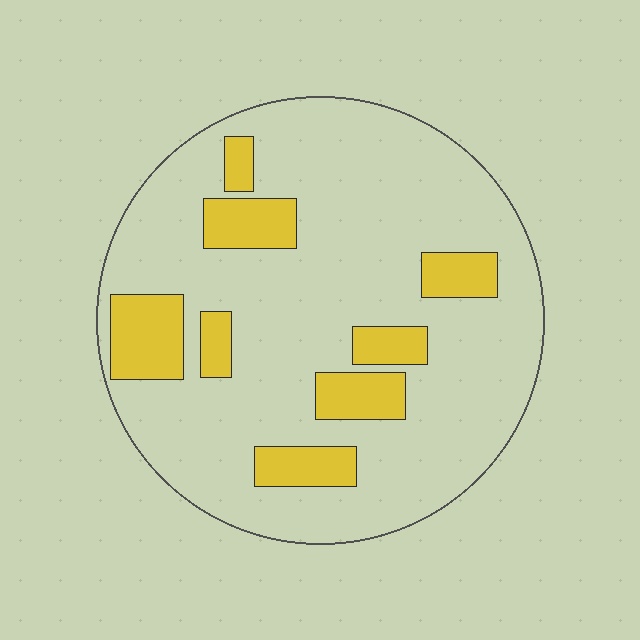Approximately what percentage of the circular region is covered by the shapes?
Approximately 20%.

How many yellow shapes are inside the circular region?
8.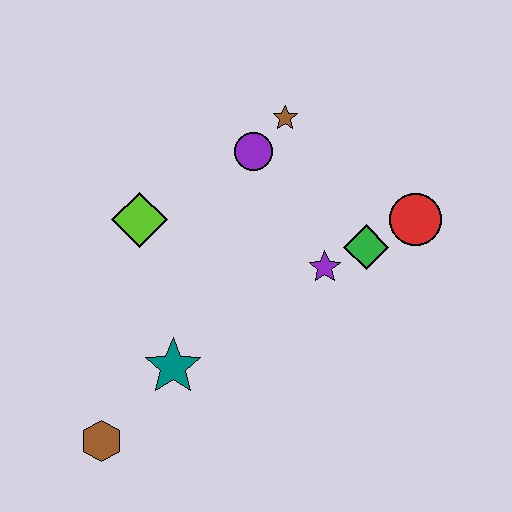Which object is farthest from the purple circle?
The brown hexagon is farthest from the purple circle.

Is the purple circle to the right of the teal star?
Yes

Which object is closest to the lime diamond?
The purple circle is closest to the lime diamond.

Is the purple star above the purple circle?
No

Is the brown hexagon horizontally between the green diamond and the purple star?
No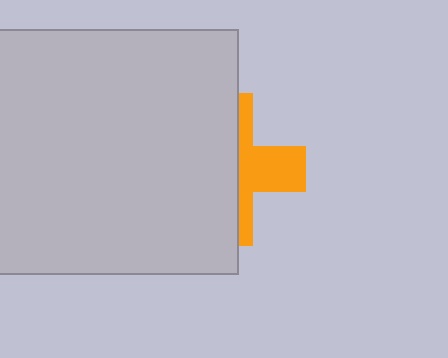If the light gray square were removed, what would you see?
You would see the complete orange cross.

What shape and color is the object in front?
The object in front is a light gray square.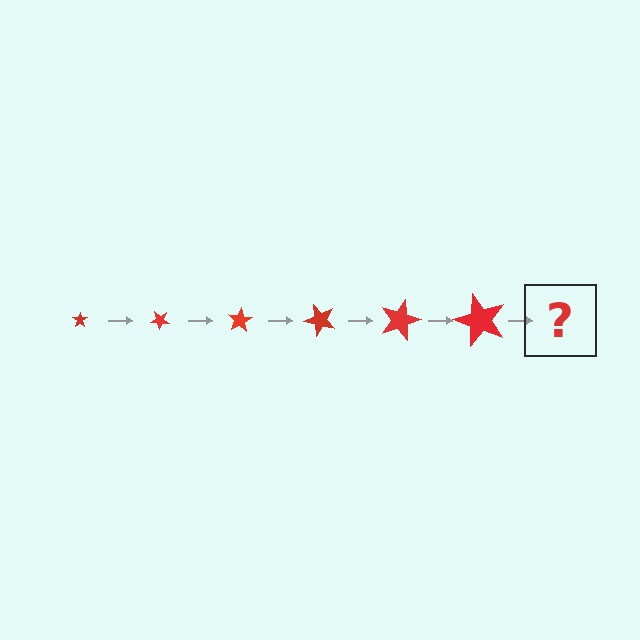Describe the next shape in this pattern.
It should be a star, larger than the previous one and rotated 240 degrees from the start.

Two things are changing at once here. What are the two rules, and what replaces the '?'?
The two rules are that the star grows larger each step and it rotates 40 degrees each step. The '?' should be a star, larger than the previous one and rotated 240 degrees from the start.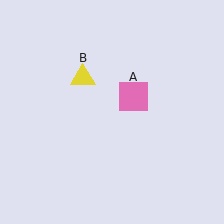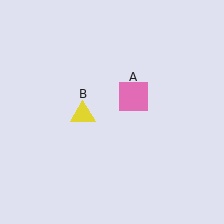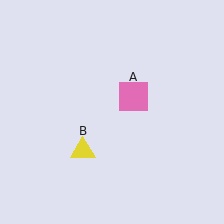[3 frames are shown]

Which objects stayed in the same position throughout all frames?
Pink square (object A) remained stationary.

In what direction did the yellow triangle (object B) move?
The yellow triangle (object B) moved down.